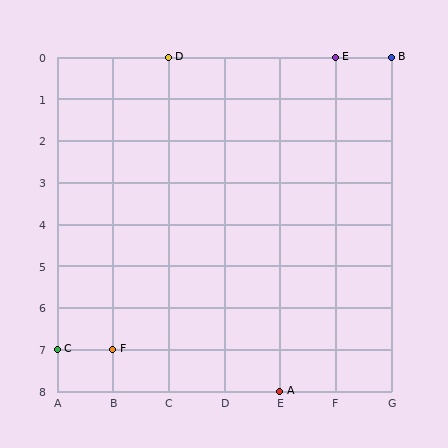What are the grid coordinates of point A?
Point A is at grid coordinates (E, 8).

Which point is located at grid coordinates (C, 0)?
Point D is at (C, 0).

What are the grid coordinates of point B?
Point B is at grid coordinates (G, 0).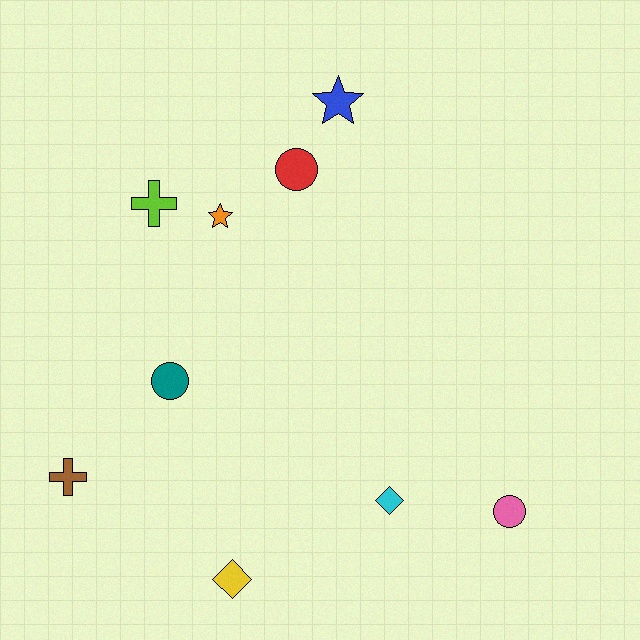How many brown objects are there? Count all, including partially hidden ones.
There is 1 brown object.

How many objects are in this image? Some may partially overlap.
There are 9 objects.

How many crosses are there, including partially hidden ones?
There are 2 crosses.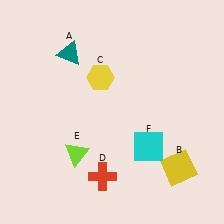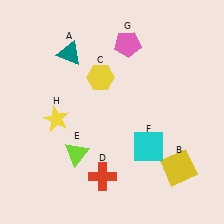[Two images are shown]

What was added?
A pink pentagon (G), a yellow star (H) were added in Image 2.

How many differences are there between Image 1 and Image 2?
There are 2 differences between the two images.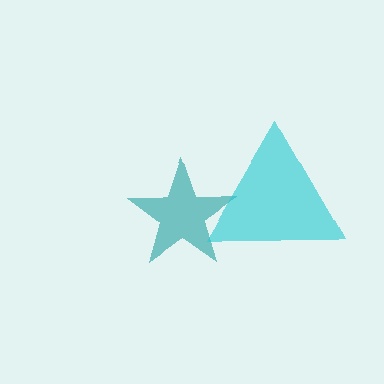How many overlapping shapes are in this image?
There are 2 overlapping shapes in the image.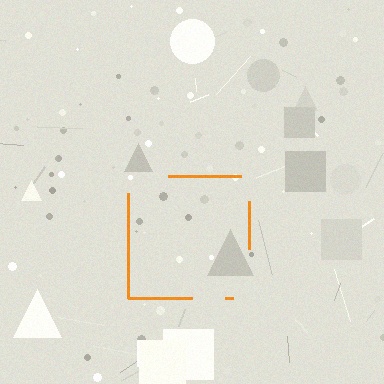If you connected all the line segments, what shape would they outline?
They would outline a square.